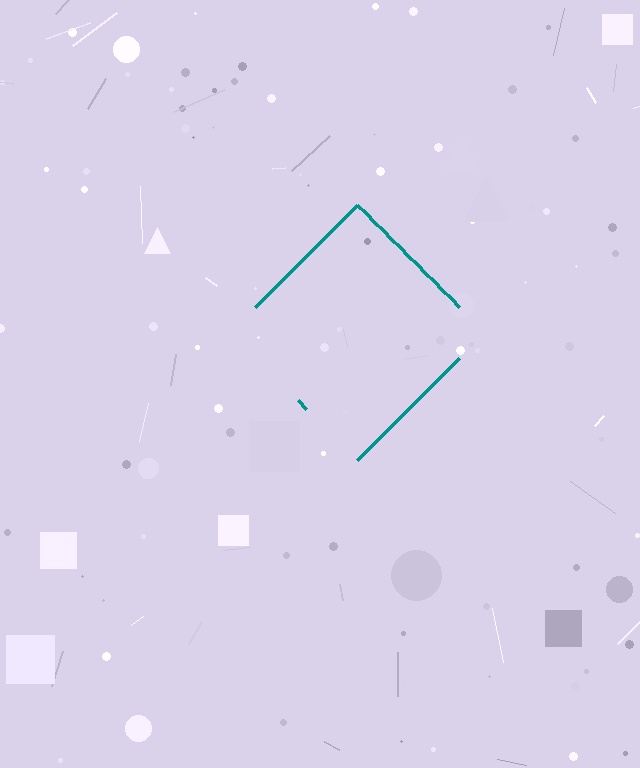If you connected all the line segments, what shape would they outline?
They would outline a diamond.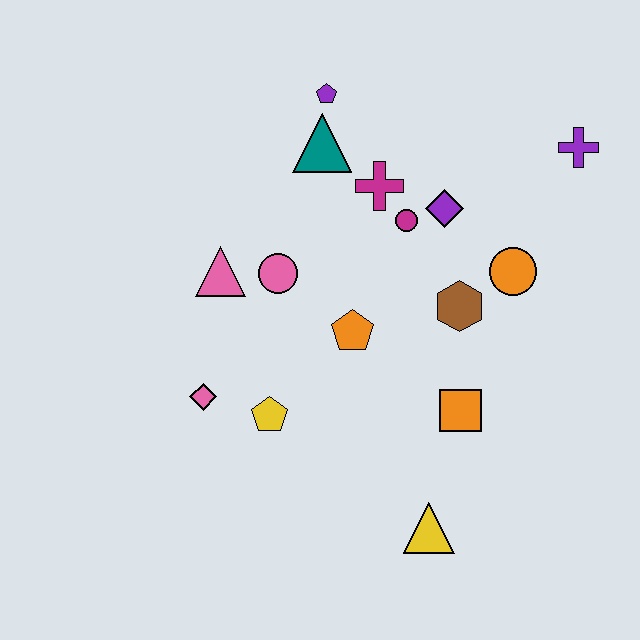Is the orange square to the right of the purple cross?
No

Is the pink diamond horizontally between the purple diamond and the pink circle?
No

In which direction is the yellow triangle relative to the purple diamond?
The yellow triangle is below the purple diamond.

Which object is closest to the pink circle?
The pink triangle is closest to the pink circle.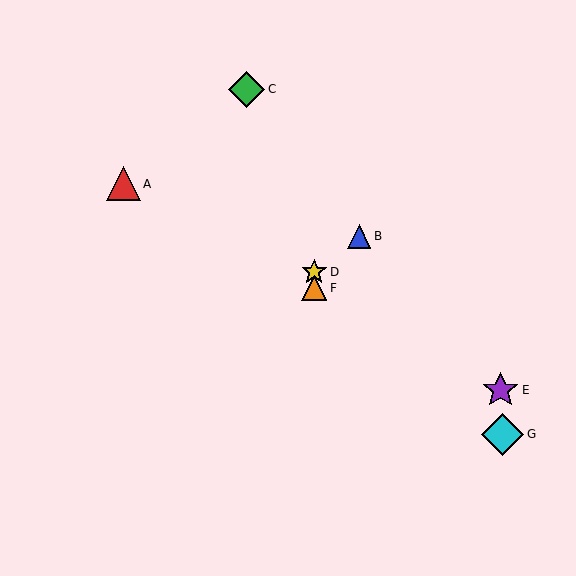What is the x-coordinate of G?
Object G is at x≈503.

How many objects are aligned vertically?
2 objects (D, F) are aligned vertically.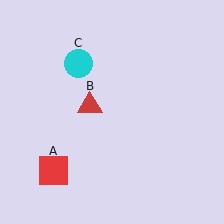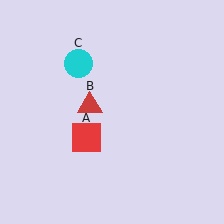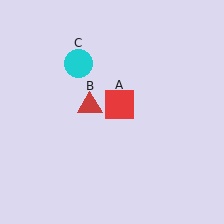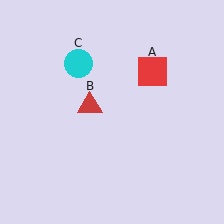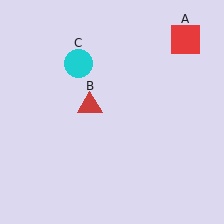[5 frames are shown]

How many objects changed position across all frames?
1 object changed position: red square (object A).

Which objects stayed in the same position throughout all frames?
Red triangle (object B) and cyan circle (object C) remained stationary.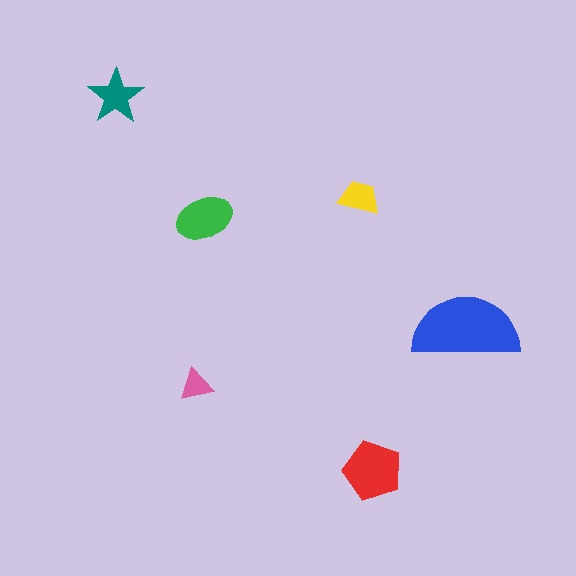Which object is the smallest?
The pink triangle.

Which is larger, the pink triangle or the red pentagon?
The red pentagon.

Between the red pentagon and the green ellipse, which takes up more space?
The red pentagon.